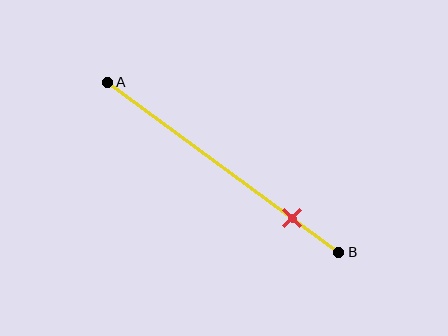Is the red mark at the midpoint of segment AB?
No, the mark is at about 80% from A, not at the 50% midpoint.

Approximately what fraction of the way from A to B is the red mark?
The red mark is approximately 80% of the way from A to B.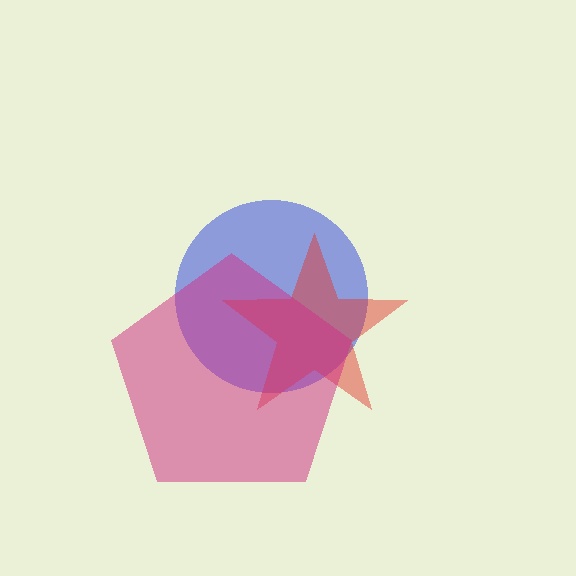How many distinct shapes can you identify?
There are 3 distinct shapes: a blue circle, a red star, a magenta pentagon.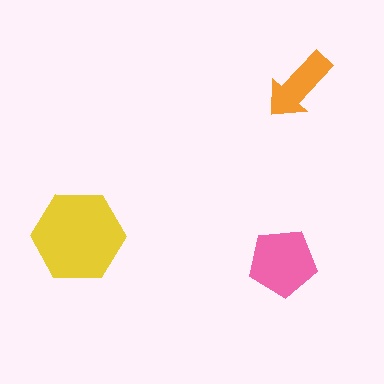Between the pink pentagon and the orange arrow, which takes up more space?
The pink pentagon.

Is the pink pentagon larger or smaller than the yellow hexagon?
Smaller.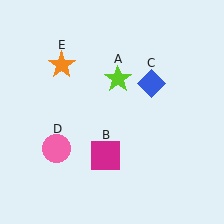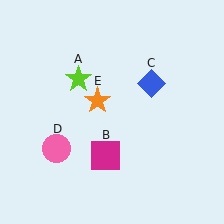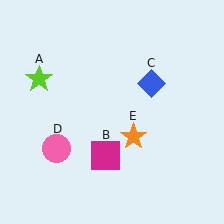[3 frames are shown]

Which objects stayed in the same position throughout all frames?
Magenta square (object B) and blue diamond (object C) and pink circle (object D) remained stationary.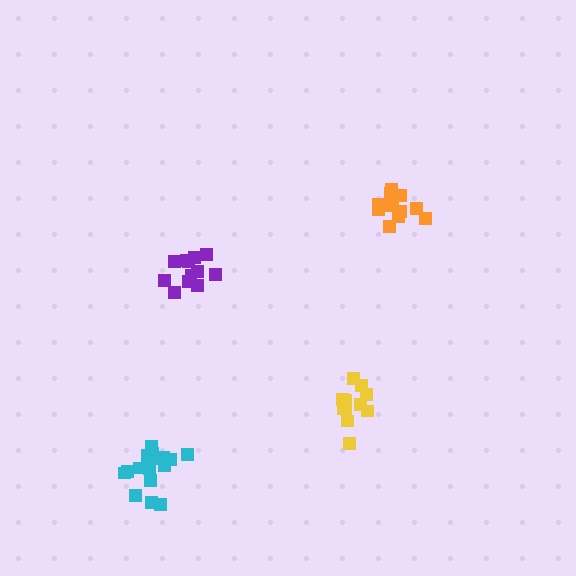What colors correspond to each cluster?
The clusters are colored: yellow, cyan, orange, purple.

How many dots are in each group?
Group 1: 11 dots, Group 2: 16 dots, Group 3: 12 dots, Group 4: 12 dots (51 total).